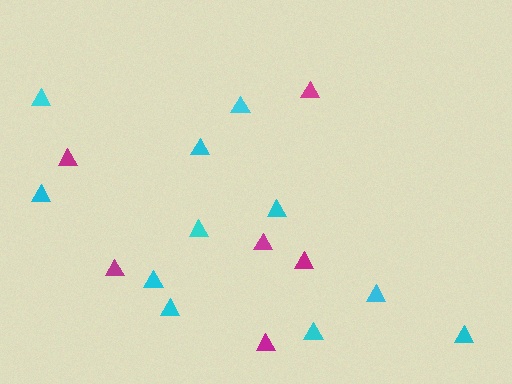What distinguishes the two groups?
There are 2 groups: one group of magenta triangles (6) and one group of cyan triangles (11).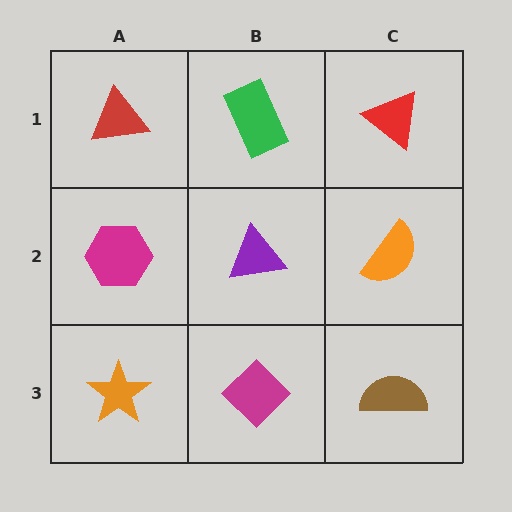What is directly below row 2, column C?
A brown semicircle.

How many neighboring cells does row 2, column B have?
4.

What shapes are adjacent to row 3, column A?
A magenta hexagon (row 2, column A), a magenta diamond (row 3, column B).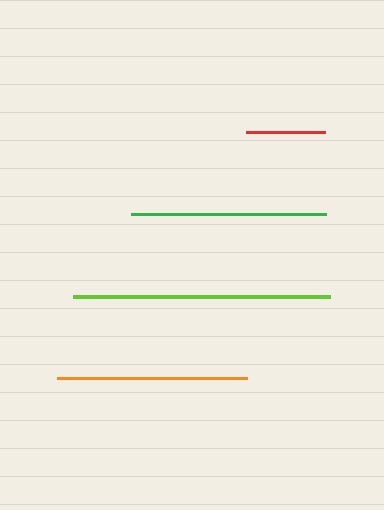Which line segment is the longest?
The lime line is the longest at approximately 257 pixels.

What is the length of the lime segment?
The lime segment is approximately 257 pixels long.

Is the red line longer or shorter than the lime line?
The lime line is longer than the red line.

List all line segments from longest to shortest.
From longest to shortest: lime, green, orange, red.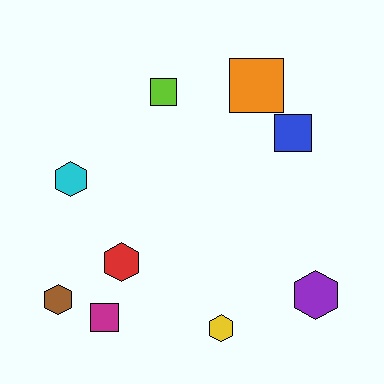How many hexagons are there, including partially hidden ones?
There are 5 hexagons.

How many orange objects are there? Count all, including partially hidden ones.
There is 1 orange object.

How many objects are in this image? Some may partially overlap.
There are 9 objects.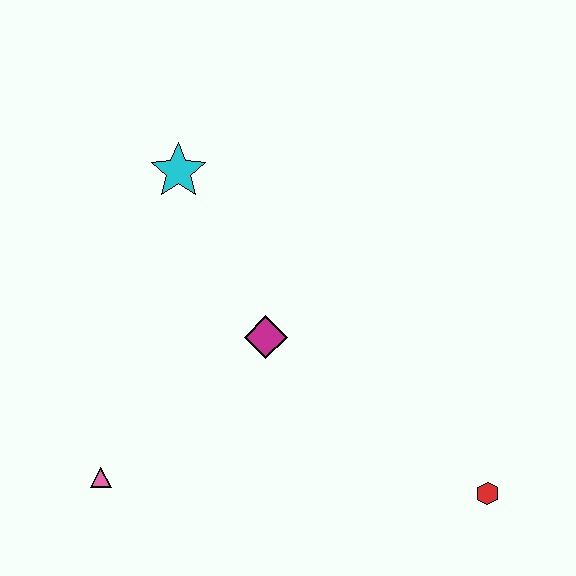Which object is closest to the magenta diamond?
The cyan star is closest to the magenta diamond.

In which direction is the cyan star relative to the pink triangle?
The cyan star is above the pink triangle.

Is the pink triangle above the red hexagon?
Yes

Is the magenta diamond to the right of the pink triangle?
Yes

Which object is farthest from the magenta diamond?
The red hexagon is farthest from the magenta diamond.